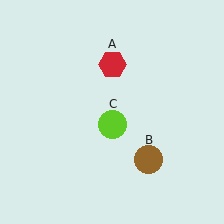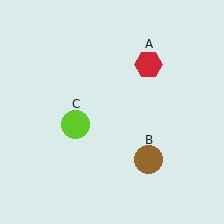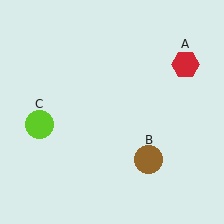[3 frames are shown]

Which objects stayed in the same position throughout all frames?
Brown circle (object B) remained stationary.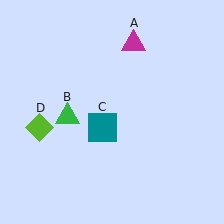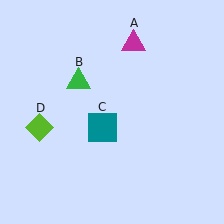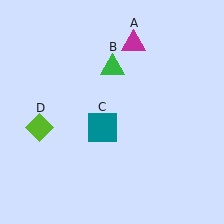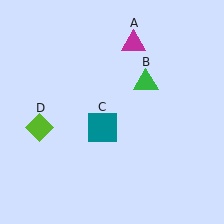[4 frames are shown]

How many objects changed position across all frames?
1 object changed position: green triangle (object B).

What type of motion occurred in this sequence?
The green triangle (object B) rotated clockwise around the center of the scene.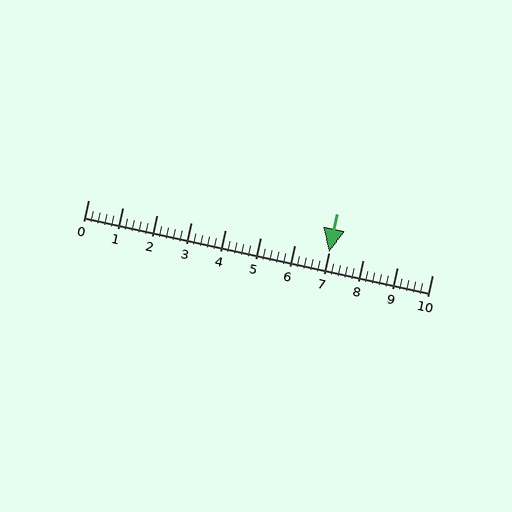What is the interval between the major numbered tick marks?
The major tick marks are spaced 1 units apart.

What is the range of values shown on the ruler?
The ruler shows values from 0 to 10.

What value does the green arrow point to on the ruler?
The green arrow points to approximately 7.0.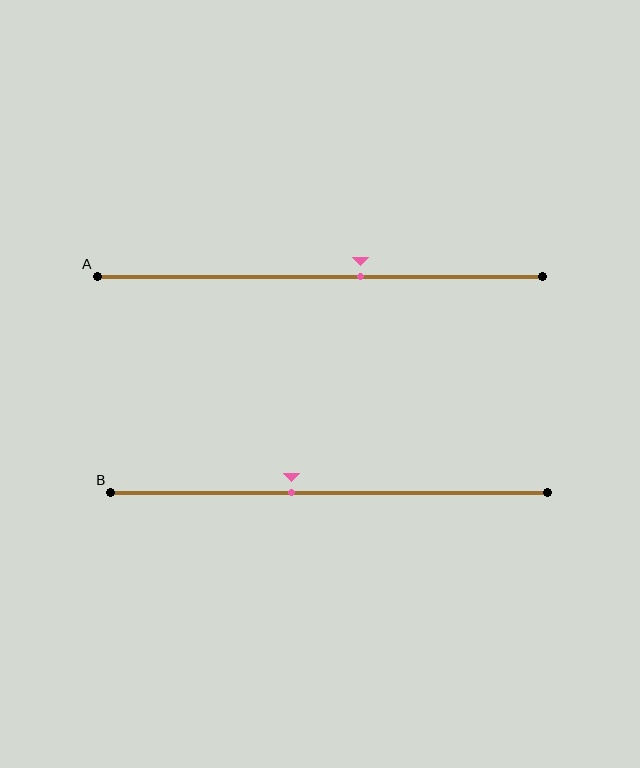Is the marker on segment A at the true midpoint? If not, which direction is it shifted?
No, the marker on segment A is shifted to the right by about 9% of the segment length.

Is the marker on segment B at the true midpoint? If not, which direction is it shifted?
No, the marker on segment B is shifted to the left by about 9% of the segment length.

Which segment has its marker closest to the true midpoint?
Segment B has its marker closest to the true midpoint.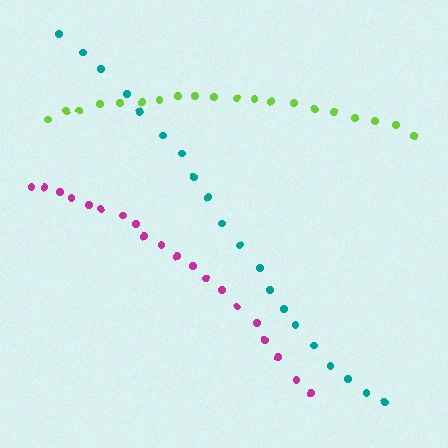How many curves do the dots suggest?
There are 3 distinct paths.